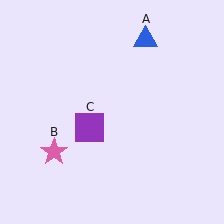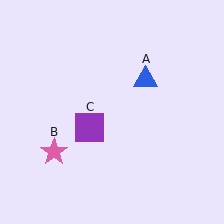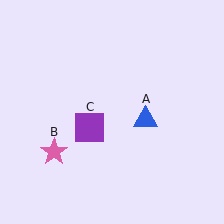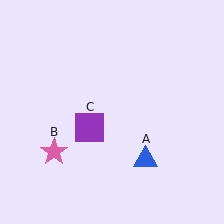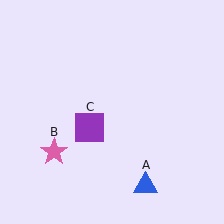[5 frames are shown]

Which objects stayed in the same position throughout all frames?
Pink star (object B) and purple square (object C) remained stationary.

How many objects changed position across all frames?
1 object changed position: blue triangle (object A).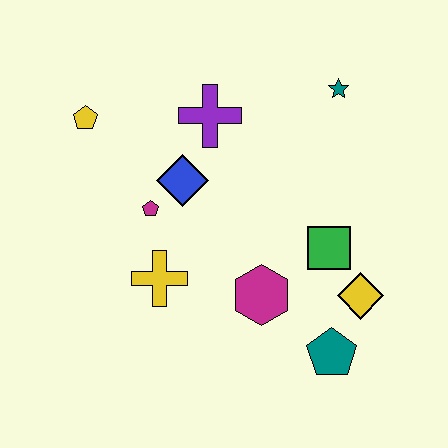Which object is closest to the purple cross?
The blue diamond is closest to the purple cross.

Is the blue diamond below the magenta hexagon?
No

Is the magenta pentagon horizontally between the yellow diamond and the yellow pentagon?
Yes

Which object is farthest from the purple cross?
The teal pentagon is farthest from the purple cross.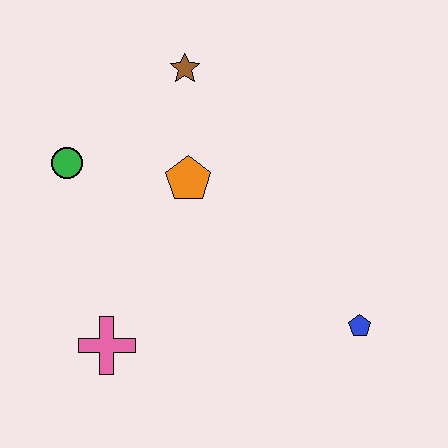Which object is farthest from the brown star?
The blue pentagon is farthest from the brown star.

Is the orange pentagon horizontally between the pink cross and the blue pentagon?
Yes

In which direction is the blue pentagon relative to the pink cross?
The blue pentagon is to the right of the pink cross.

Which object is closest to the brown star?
The orange pentagon is closest to the brown star.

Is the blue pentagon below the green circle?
Yes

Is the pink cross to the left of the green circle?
No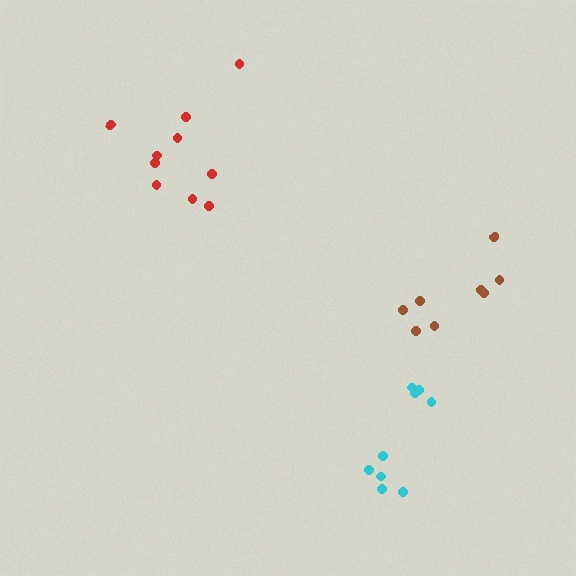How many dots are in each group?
Group 1: 8 dots, Group 2: 10 dots, Group 3: 9 dots (27 total).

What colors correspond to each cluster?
The clusters are colored: brown, red, cyan.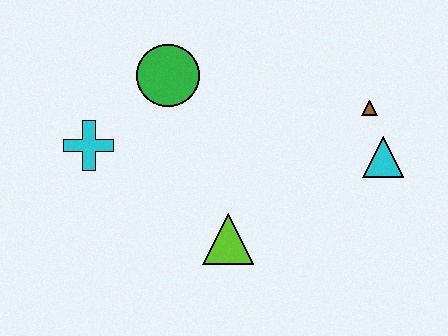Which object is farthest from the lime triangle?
The brown triangle is farthest from the lime triangle.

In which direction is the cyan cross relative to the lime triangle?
The cyan cross is to the left of the lime triangle.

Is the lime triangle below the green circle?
Yes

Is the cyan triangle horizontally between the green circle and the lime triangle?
No